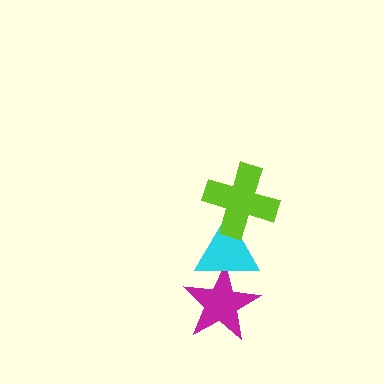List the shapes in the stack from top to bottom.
From top to bottom: the lime cross, the cyan triangle, the magenta star.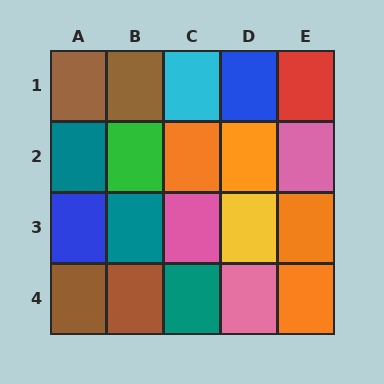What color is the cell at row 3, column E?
Orange.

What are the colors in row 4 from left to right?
Brown, brown, teal, pink, orange.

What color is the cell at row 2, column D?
Orange.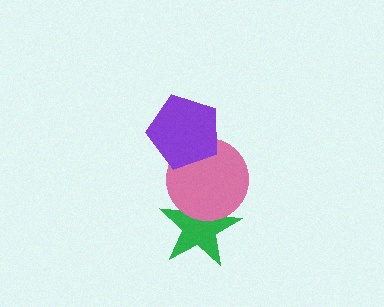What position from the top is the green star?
The green star is 3rd from the top.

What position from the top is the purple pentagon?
The purple pentagon is 1st from the top.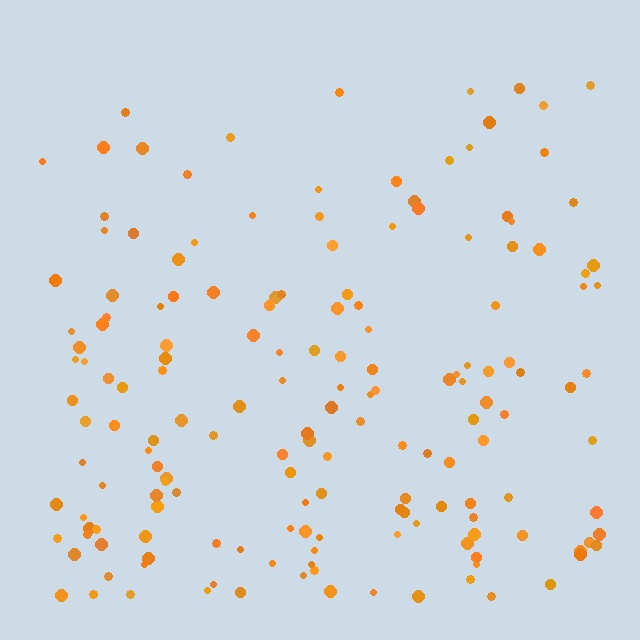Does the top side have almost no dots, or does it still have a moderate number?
Still a moderate number, just noticeably fewer than the bottom.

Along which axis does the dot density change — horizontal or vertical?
Vertical.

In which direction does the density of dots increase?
From top to bottom, with the bottom side densest.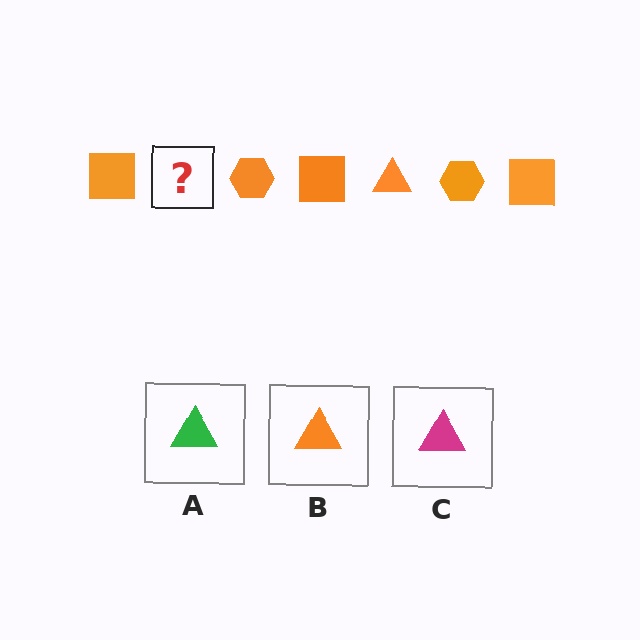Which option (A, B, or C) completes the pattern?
B.